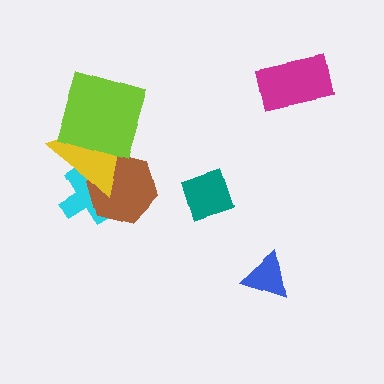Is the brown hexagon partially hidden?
Yes, it is partially covered by another shape.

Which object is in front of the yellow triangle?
The lime square is in front of the yellow triangle.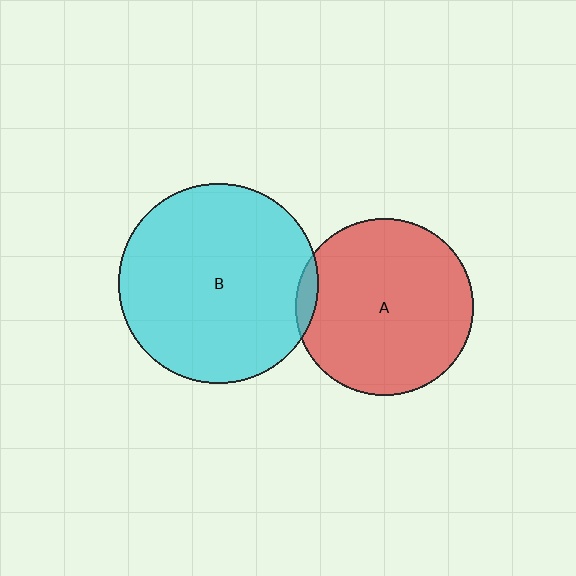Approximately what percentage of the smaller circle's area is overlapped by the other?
Approximately 5%.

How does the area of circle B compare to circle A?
Approximately 1.3 times.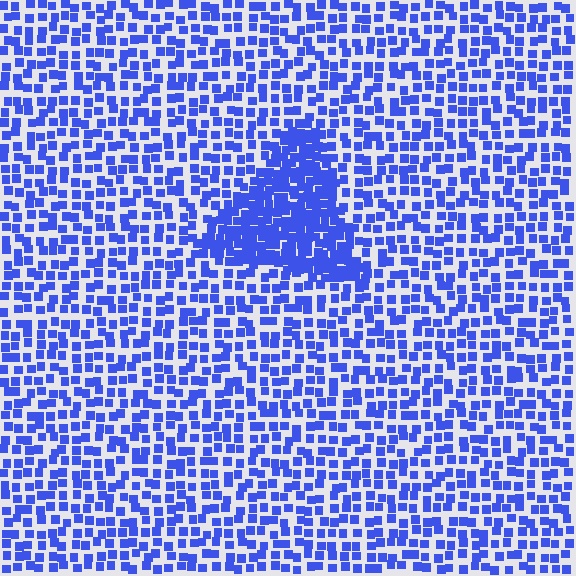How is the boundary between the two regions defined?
The boundary is defined by a change in element density (approximately 2.1x ratio). All elements are the same color, size, and shape.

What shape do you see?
I see a triangle.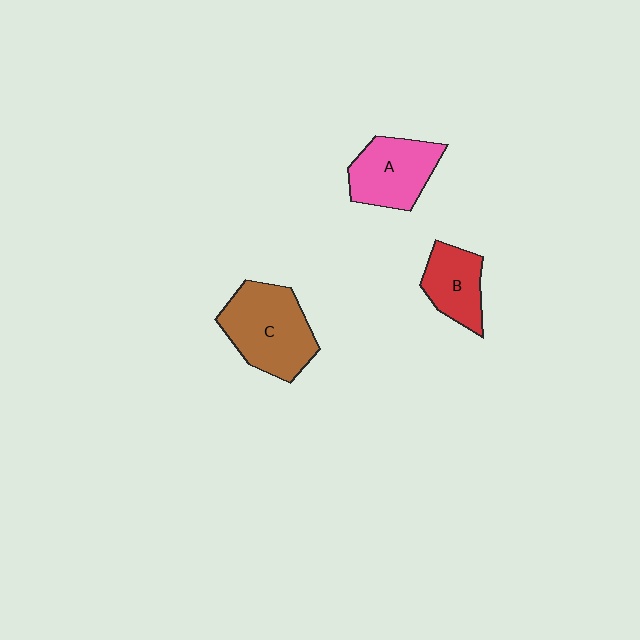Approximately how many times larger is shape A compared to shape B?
Approximately 1.3 times.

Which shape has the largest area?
Shape C (brown).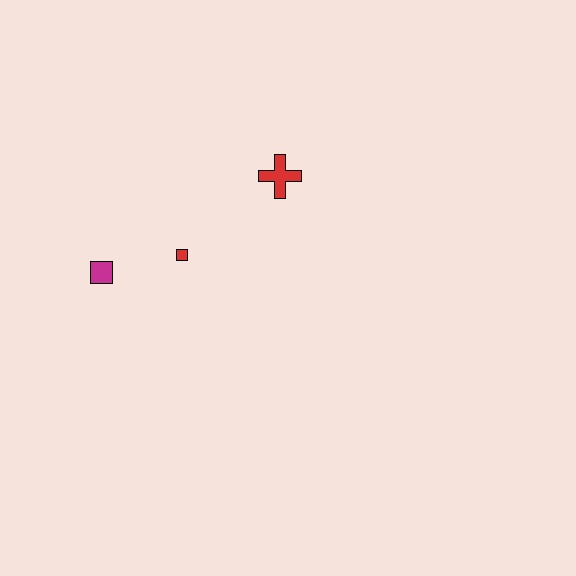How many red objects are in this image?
There are 2 red objects.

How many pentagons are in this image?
There are no pentagons.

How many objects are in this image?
There are 3 objects.